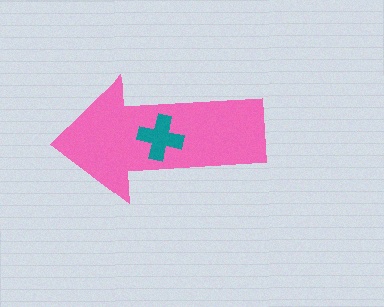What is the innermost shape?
The teal cross.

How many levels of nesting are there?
2.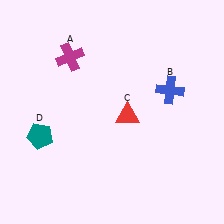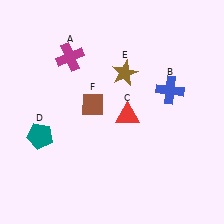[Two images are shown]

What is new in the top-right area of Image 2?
A brown star (E) was added in the top-right area of Image 2.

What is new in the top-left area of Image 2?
A brown diamond (F) was added in the top-left area of Image 2.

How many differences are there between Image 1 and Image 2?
There are 2 differences between the two images.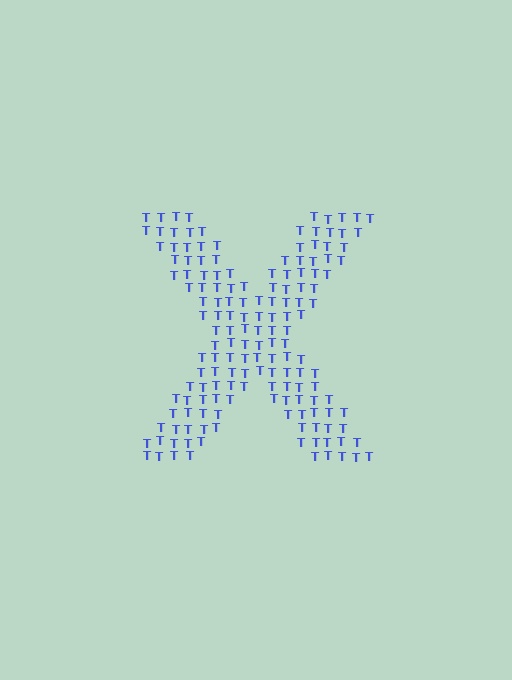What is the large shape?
The large shape is the letter X.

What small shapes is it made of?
It is made of small letter T's.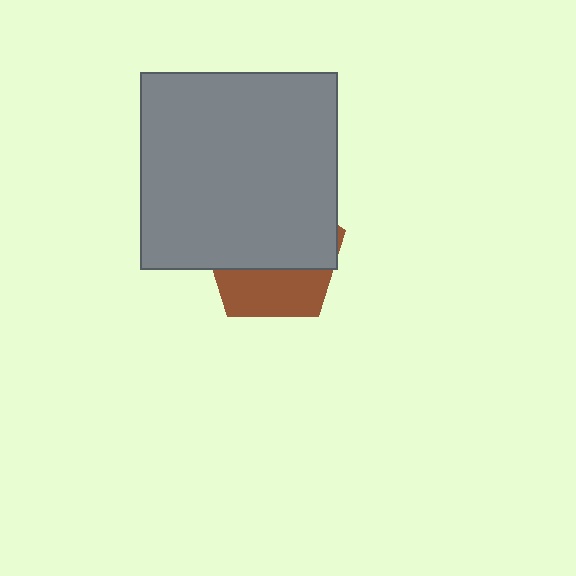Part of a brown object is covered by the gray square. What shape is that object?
It is a pentagon.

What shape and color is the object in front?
The object in front is a gray square.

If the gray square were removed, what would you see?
You would see the complete brown pentagon.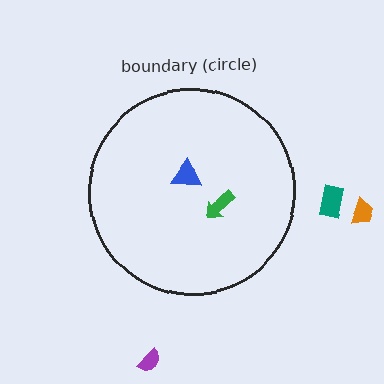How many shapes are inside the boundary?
2 inside, 3 outside.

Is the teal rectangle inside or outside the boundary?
Outside.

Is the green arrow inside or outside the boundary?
Inside.